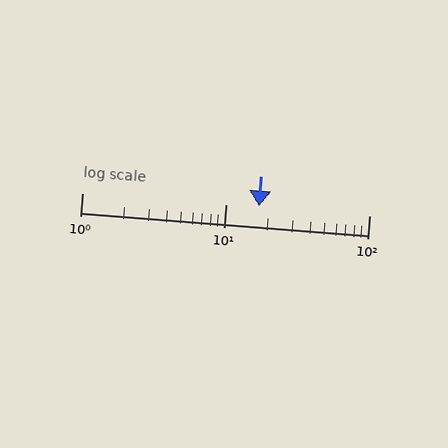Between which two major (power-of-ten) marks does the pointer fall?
The pointer is between 10 and 100.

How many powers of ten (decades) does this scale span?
The scale spans 2 decades, from 1 to 100.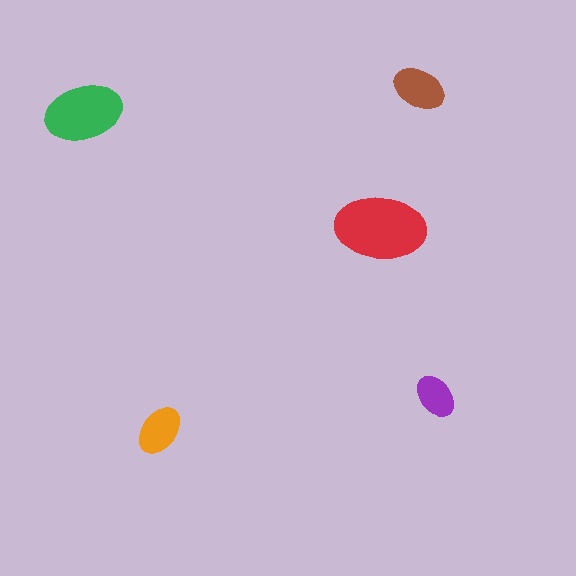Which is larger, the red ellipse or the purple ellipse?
The red one.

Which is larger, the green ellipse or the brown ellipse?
The green one.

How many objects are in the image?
There are 5 objects in the image.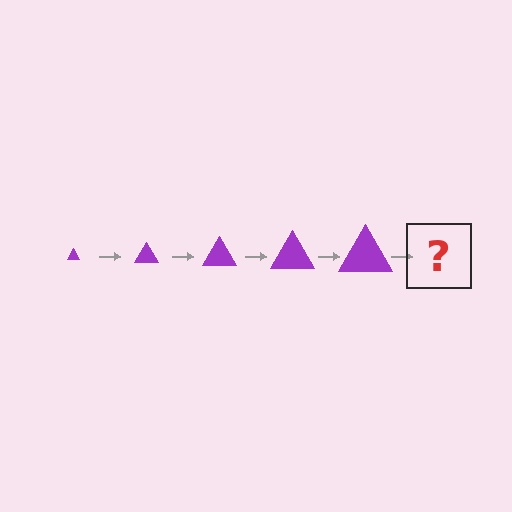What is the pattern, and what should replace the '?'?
The pattern is that the triangle gets progressively larger each step. The '?' should be a purple triangle, larger than the previous one.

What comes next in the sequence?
The next element should be a purple triangle, larger than the previous one.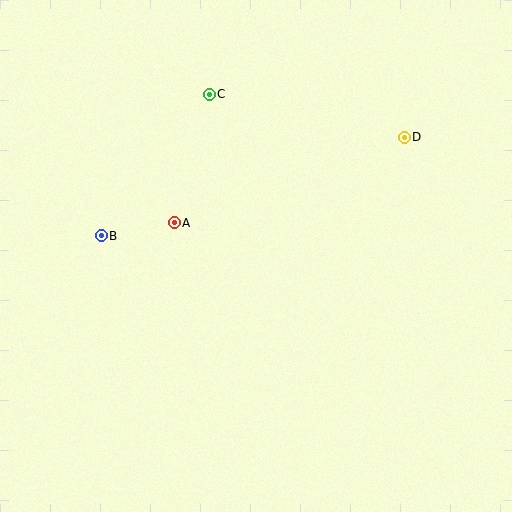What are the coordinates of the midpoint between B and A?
The midpoint between B and A is at (138, 229).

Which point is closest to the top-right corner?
Point D is closest to the top-right corner.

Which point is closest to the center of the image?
Point A at (174, 223) is closest to the center.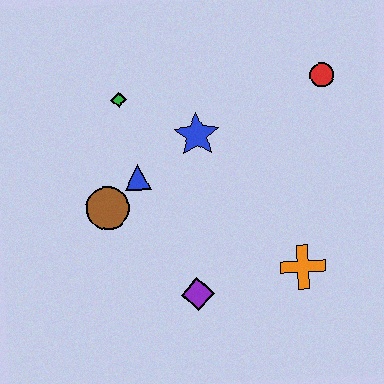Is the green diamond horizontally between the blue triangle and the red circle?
No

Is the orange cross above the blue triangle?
No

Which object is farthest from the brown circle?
The red circle is farthest from the brown circle.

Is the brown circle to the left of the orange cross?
Yes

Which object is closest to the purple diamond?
The orange cross is closest to the purple diamond.